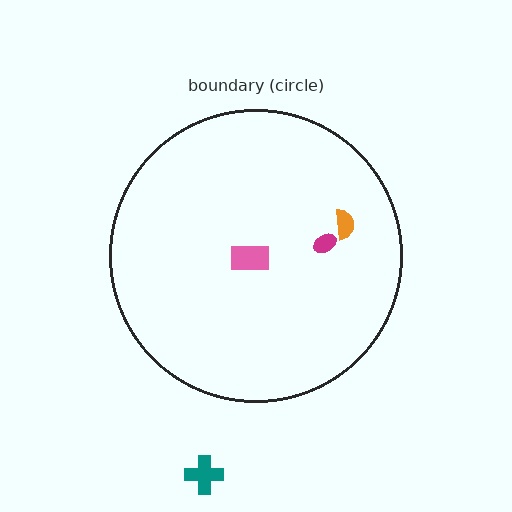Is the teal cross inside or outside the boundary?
Outside.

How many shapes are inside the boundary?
3 inside, 1 outside.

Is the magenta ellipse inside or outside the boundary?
Inside.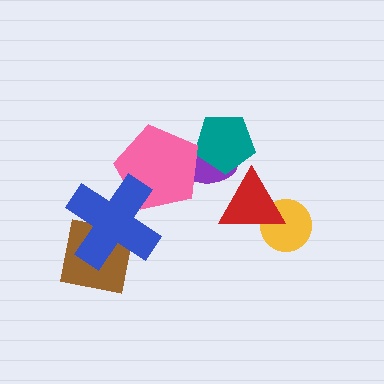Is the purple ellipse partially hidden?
Yes, it is partially covered by another shape.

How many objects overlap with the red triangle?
2 objects overlap with the red triangle.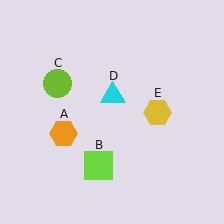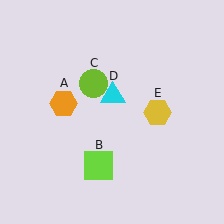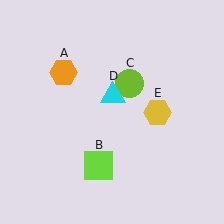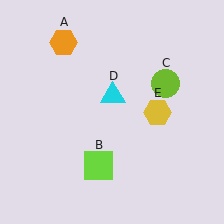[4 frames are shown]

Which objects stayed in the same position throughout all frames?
Lime square (object B) and cyan triangle (object D) and yellow hexagon (object E) remained stationary.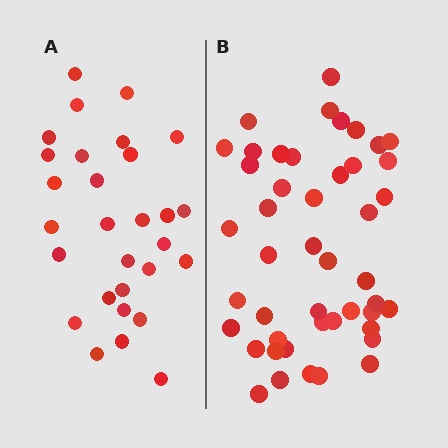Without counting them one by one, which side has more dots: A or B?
Region B (the right region) has more dots.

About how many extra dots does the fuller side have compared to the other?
Region B has approximately 15 more dots than region A.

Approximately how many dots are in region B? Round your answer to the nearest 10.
About 50 dots. (The exact count is 46, which rounds to 50.)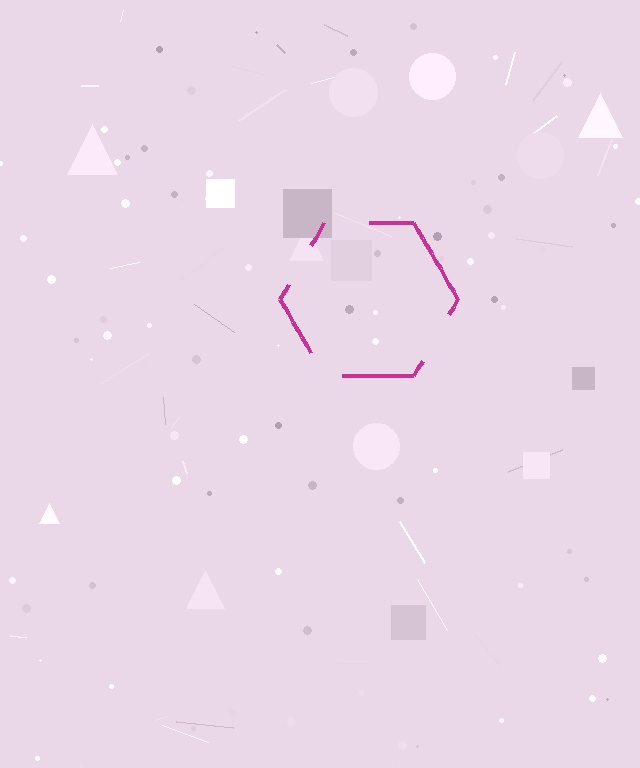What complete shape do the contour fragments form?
The contour fragments form a hexagon.